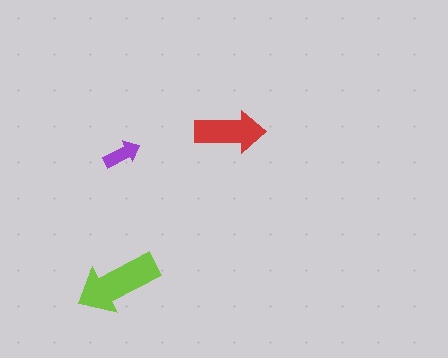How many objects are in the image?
There are 3 objects in the image.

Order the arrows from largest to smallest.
the lime one, the red one, the purple one.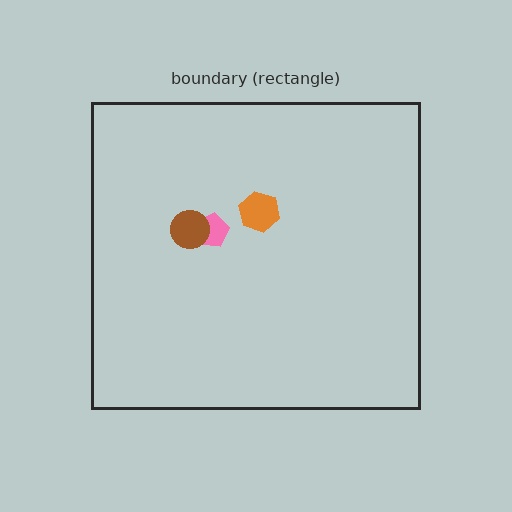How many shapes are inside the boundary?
3 inside, 0 outside.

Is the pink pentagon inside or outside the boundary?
Inside.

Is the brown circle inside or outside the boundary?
Inside.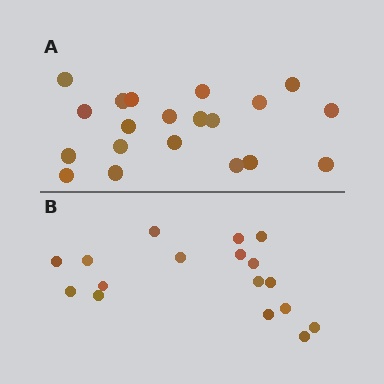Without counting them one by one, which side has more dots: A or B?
Region A (the top region) has more dots.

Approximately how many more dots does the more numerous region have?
Region A has just a few more — roughly 2 or 3 more dots than region B.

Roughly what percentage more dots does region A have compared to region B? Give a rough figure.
About 20% more.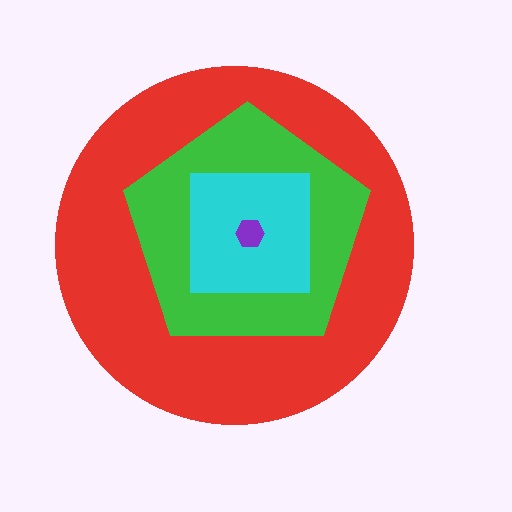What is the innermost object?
The purple hexagon.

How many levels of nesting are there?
4.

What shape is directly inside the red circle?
The green pentagon.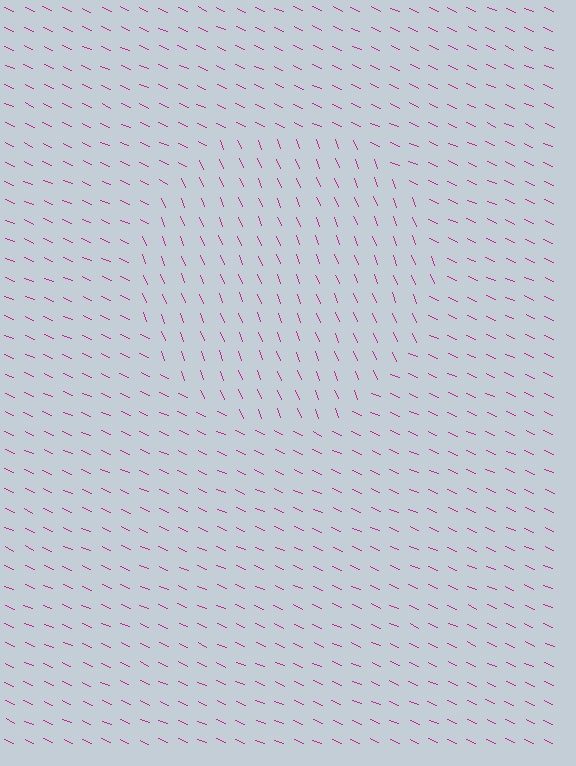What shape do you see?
I see a circle.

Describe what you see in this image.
The image is filled with small magenta line segments. A circle region in the image has lines oriented differently from the surrounding lines, creating a visible texture boundary.